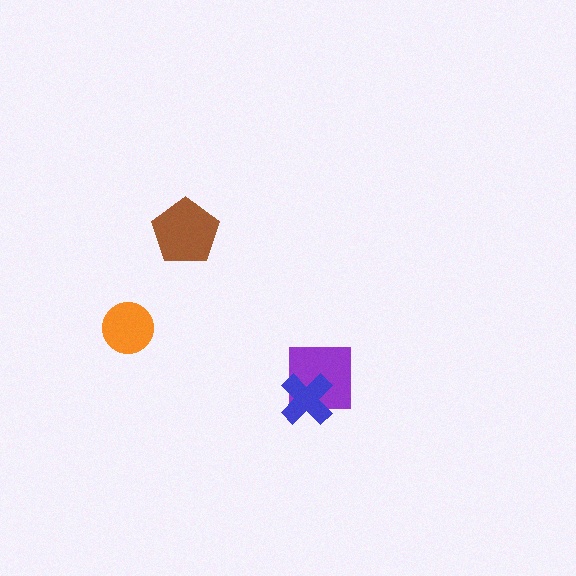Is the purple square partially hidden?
Yes, it is partially covered by another shape.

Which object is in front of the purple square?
The blue cross is in front of the purple square.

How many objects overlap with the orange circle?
0 objects overlap with the orange circle.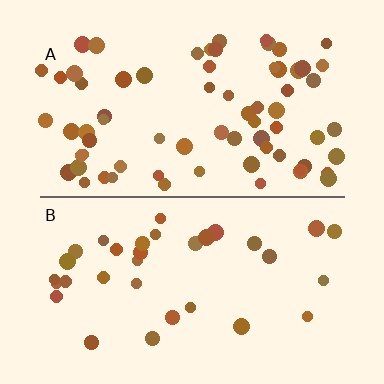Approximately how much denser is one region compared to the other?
Approximately 2.1× — region A over region B.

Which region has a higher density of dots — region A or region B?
A (the top).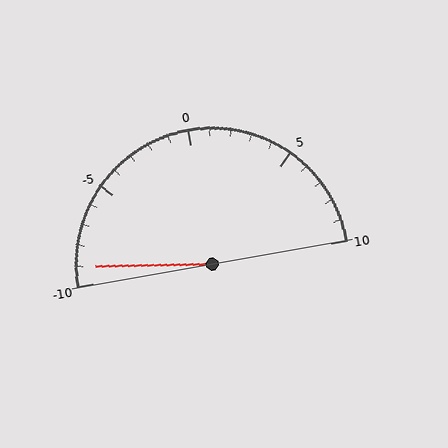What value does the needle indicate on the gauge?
The needle indicates approximately -9.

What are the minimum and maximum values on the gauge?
The gauge ranges from -10 to 10.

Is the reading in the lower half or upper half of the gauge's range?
The reading is in the lower half of the range (-10 to 10).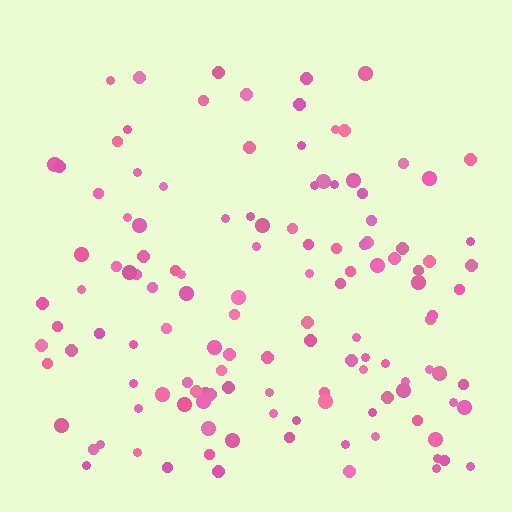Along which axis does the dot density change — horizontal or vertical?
Vertical.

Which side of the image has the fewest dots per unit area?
The top.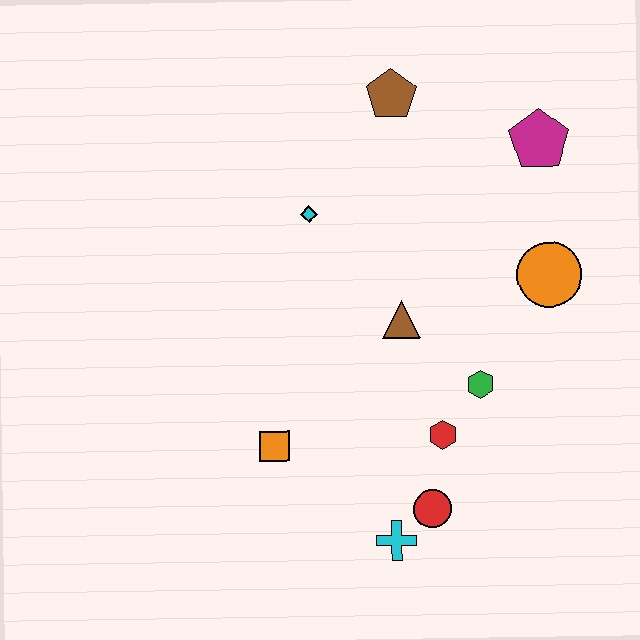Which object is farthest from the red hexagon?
The brown pentagon is farthest from the red hexagon.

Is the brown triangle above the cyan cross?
Yes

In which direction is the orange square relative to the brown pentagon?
The orange square is below the brown pentagon.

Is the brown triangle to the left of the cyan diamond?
No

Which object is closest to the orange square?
The cyan cross is closest to the orange square.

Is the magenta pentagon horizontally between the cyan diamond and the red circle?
No